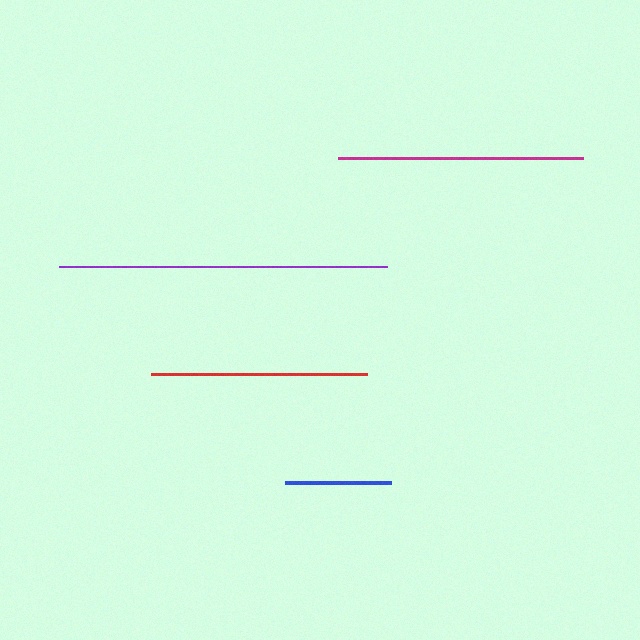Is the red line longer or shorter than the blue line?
The red line is longer than the blue line.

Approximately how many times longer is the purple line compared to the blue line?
The purple line is approximately 3.1 times the length of the blue line.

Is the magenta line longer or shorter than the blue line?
The magenta line is longer than the blue line.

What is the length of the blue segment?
The blue segment is approximately 107 pixels long.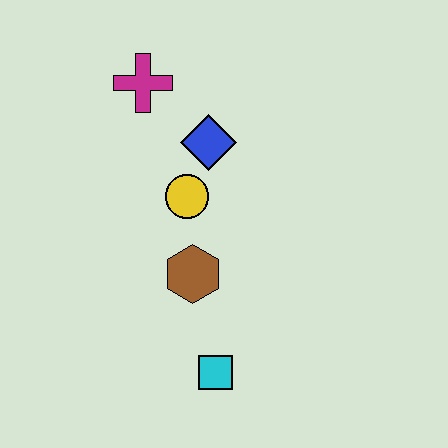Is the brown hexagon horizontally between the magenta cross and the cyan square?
Yes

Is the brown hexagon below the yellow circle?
Yes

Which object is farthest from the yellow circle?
The cyan square is farthest from the yellow circle.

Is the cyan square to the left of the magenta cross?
No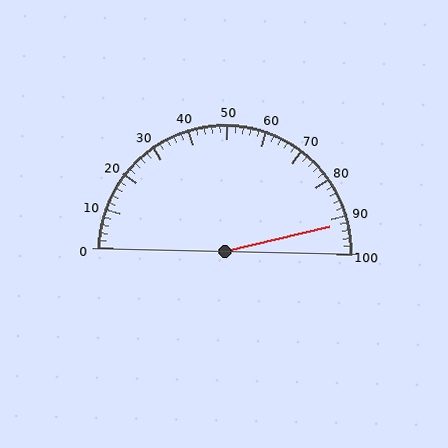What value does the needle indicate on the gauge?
The needle indicates approximately 92.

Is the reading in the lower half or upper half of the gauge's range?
The reading is in the upper half of the range (0 to 100).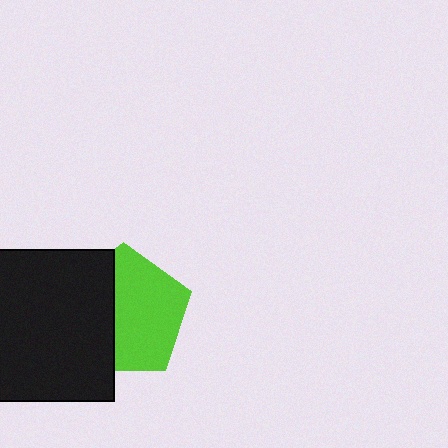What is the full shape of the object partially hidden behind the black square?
The partially hidden object is a lime pentagon.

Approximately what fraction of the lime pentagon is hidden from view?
Roughly 41% of the lime pentagon is hidden behind the black square.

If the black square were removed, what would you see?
You would see the complete lime pentagon.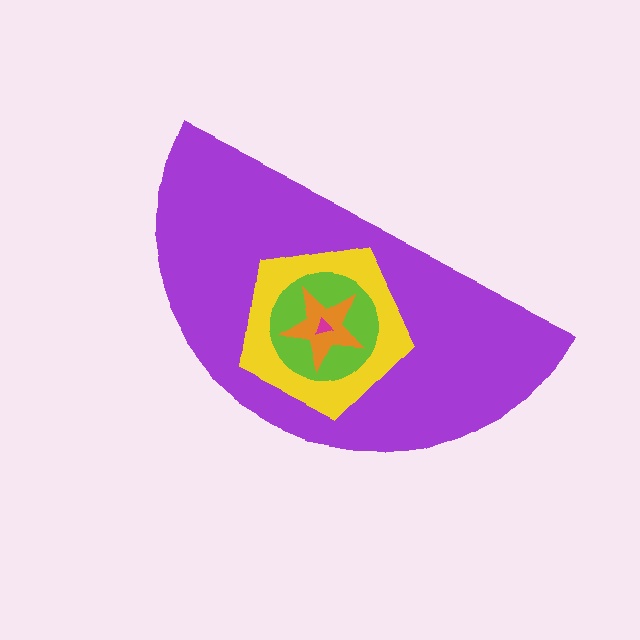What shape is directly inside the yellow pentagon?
The lime circle.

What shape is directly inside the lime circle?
The orange star.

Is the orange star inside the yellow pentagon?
Yes.